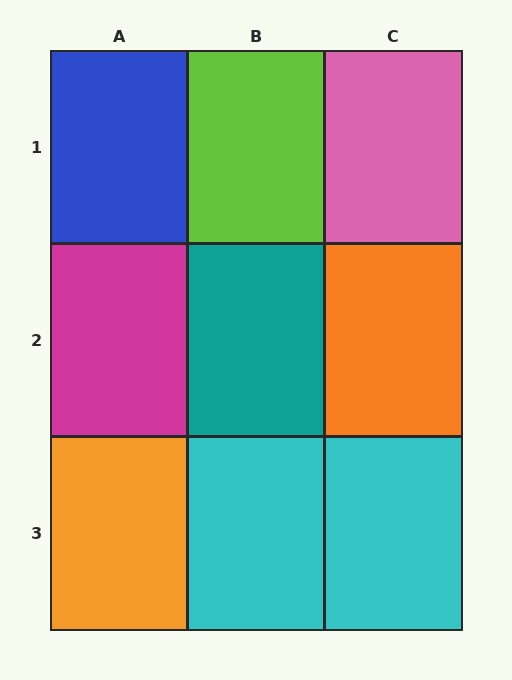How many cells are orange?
2 cells are orange.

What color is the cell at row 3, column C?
Cyan.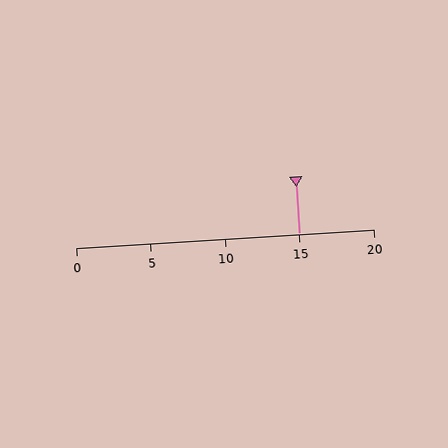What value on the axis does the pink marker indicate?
The marker indicates approximately 15.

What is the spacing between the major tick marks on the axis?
The major ticks are spaced 5 apart.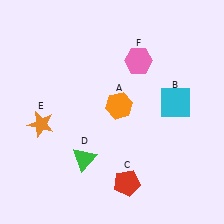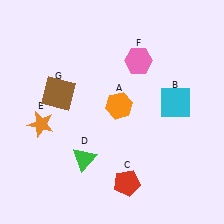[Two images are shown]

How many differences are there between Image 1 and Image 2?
There is 1 difference between the two images.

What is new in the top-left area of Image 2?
A brown square (G) was added in the top-left area of Image 2.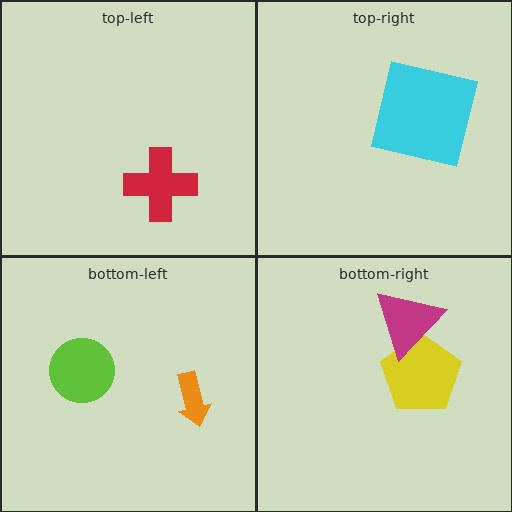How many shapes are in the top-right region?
1.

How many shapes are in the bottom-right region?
2.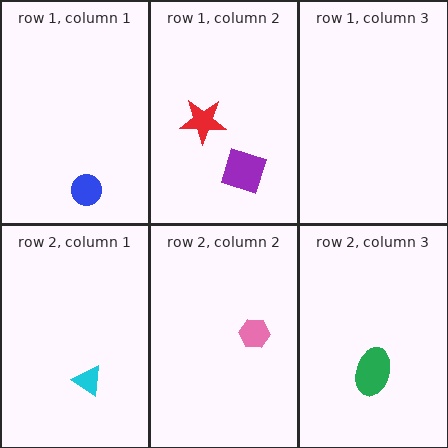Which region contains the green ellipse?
The row 2, column 3 region.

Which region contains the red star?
The row 1, column 2 region.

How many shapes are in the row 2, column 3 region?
1.